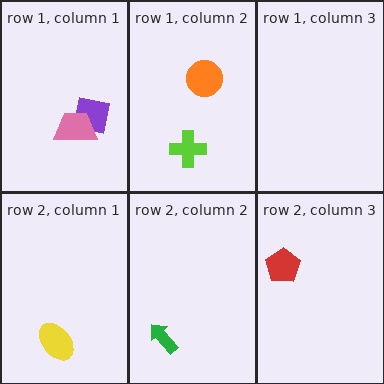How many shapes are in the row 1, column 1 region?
2.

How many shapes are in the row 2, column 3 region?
1.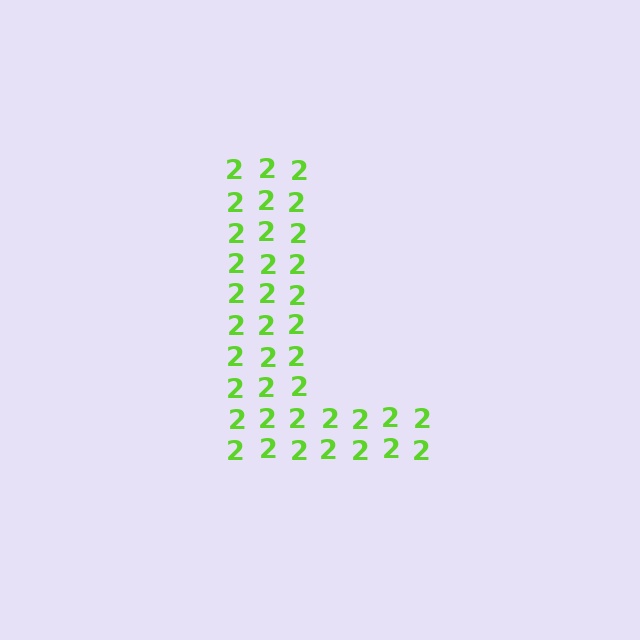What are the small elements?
The small elements are digit 2's.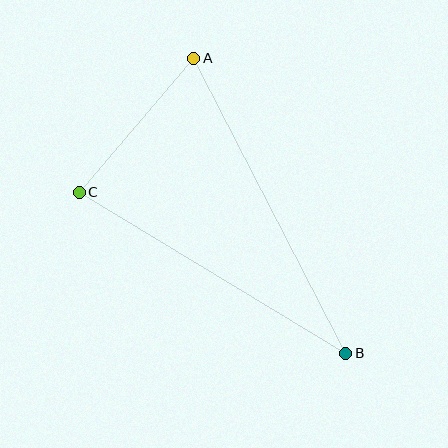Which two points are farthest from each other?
Points A and B are farthest from each other.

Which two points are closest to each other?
Points A and C are closest to each other.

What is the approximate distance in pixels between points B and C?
The distance between B and C is approximately 311 pixels.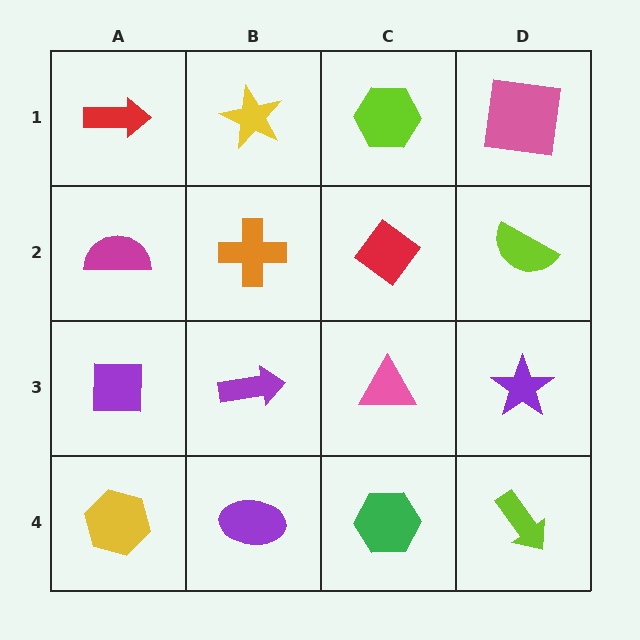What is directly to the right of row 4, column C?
A lime arrow.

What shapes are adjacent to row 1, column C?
A red diamond (row 2, column C), a yellow star (row 1, column B), a pink square (row 1, column D).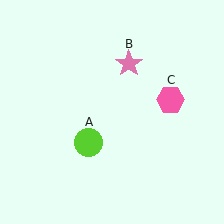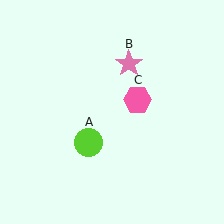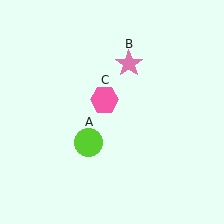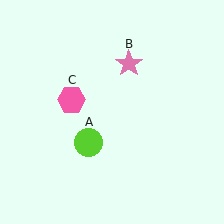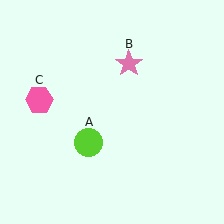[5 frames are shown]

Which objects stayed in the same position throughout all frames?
Lime circle (object A) and pink star (object B) remained stationary.